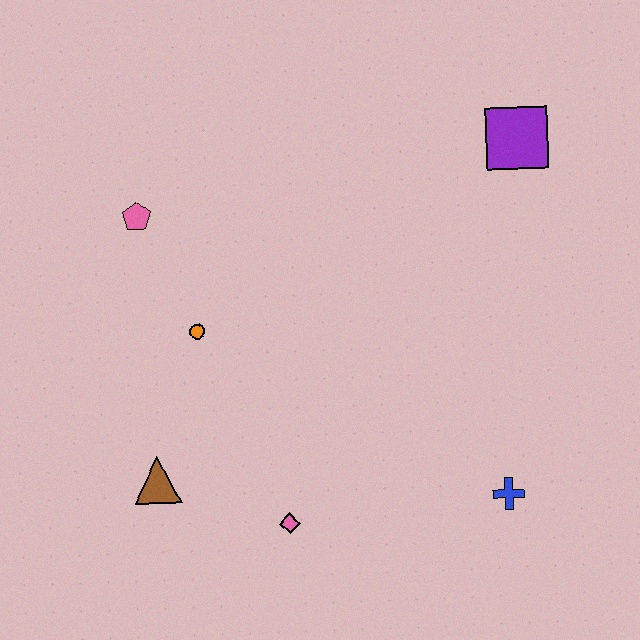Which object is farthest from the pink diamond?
The purple square is farthest from the pink diamond.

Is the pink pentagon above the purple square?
No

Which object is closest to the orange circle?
The pink pentagon is closest to the orange circle.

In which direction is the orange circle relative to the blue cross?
The orange circle is to the left of the blue cross.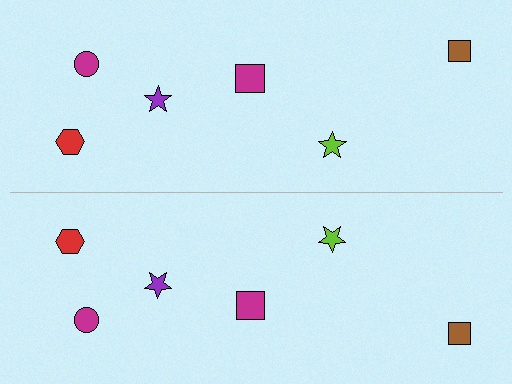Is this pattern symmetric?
Yes, this pattern has bilateral (reflection) symmetry.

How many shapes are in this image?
There are 12 shapes in this image.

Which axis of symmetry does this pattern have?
The pattern has a horizontal axis of symmetry running through the center of the image.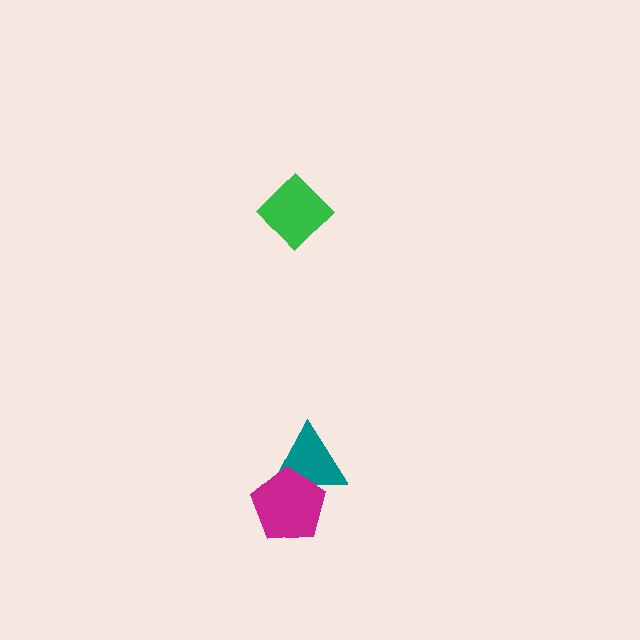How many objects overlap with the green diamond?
0 objects overlap with the green diamond.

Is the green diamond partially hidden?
No, no other shape covers it.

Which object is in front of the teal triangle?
The magenta pentagon is in front of the teal triangle.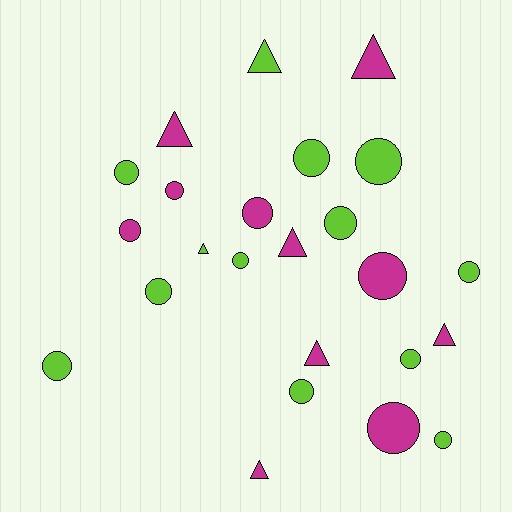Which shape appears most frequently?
Circle, with 16 objects.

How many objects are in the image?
There are 24 objects.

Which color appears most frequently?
Lime, with 13 objects.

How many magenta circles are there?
There are 5 magenta circles.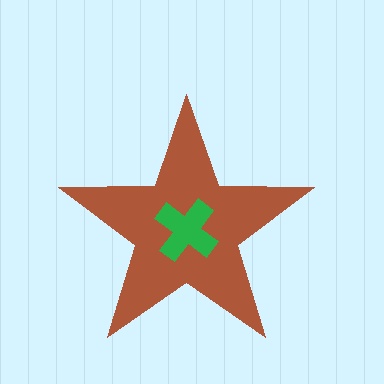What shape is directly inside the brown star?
The green cross.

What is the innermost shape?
The green cross.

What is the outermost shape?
The brown star.